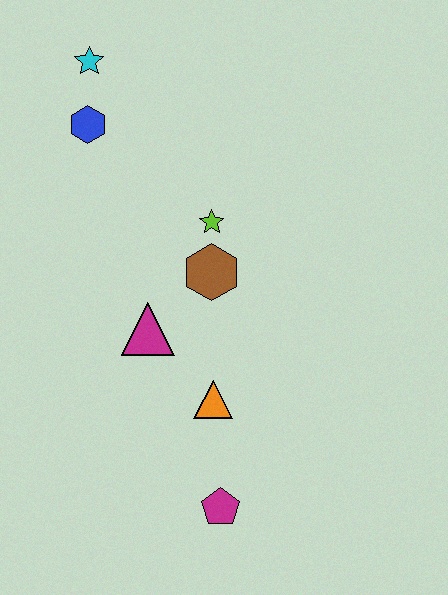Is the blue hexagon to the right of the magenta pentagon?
No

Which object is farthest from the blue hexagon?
The magenta pentagon is farthest from the blue hexagon.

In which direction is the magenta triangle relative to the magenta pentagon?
The magenta triangle is above the magenta pentagon.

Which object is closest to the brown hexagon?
The lime star is closest to the brown hexagon.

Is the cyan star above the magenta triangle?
Yes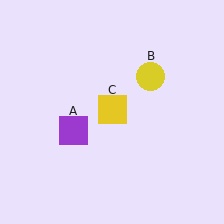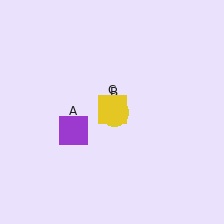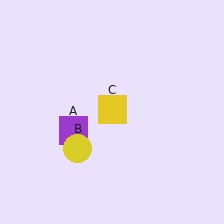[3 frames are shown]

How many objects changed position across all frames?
1 object changed position: yellow circle (object B).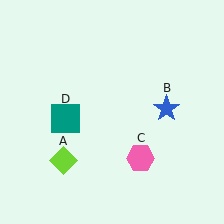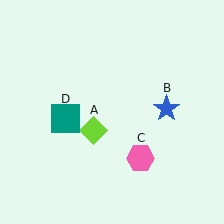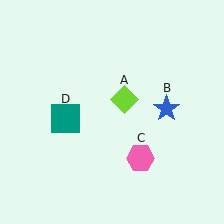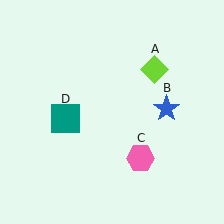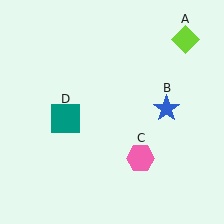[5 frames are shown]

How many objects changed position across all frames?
1 object changed position: lime diamond (object A).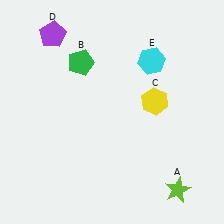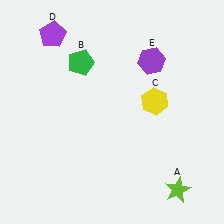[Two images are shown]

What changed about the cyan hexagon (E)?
In Image 1, E is cyan. In Image 2, it changed to purple.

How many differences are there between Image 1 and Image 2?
There is 1 difference between the two images.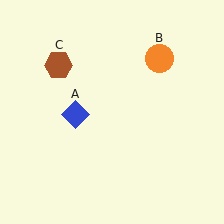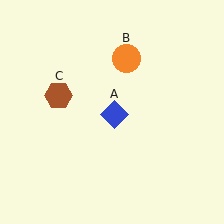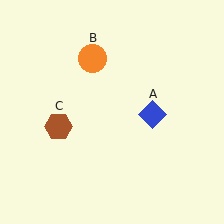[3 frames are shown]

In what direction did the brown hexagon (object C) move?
The brown hexagon (object C) moved down.